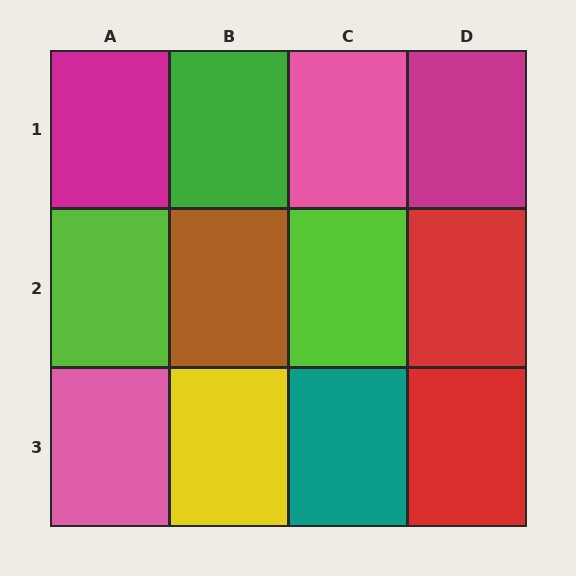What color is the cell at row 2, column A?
Lime.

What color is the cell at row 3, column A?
Pink.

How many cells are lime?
2 cells are lime.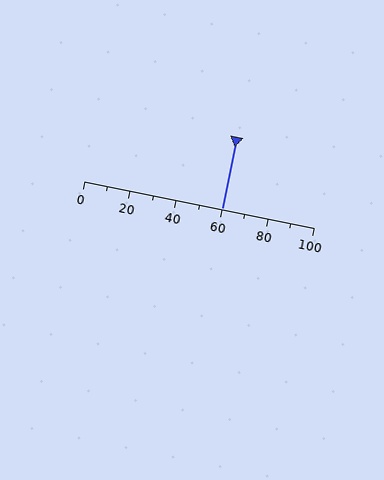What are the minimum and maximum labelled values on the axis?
The axis runs from 0 to 100.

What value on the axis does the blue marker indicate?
The marker indicates approximately 60.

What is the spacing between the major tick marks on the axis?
The major ticks are spaced 20 apart.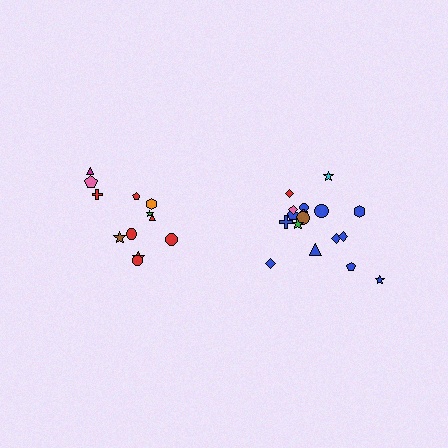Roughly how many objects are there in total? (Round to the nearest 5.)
Roughly 30 objects in total.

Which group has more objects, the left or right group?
The right group.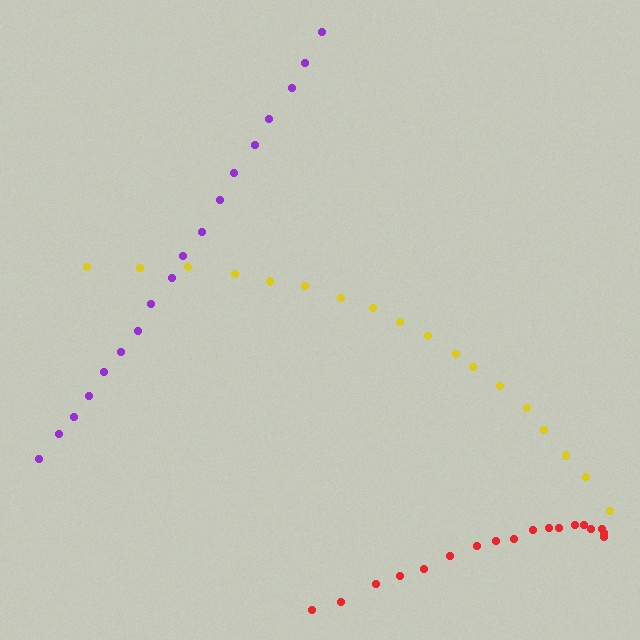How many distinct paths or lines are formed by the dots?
There are 3 distinct paths.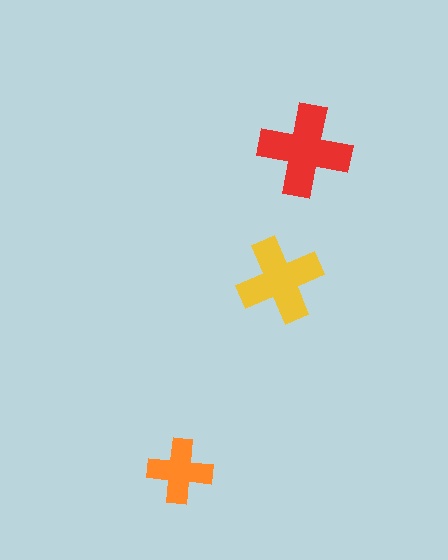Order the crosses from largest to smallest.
the red one, the yellow one, the orange one.